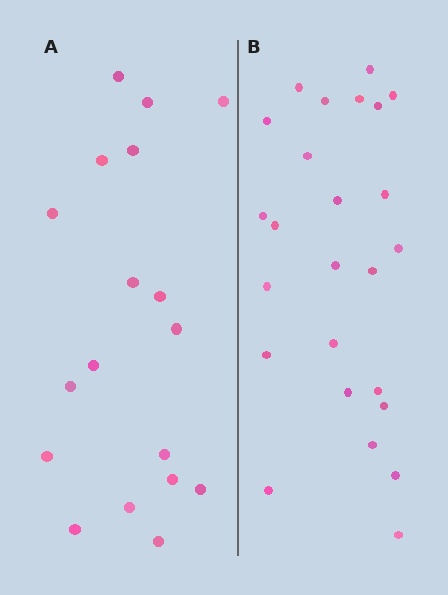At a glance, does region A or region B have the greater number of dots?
Region B (the right region) has more dots.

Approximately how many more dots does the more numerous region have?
Region B has roughly 8 or so more dots than region A.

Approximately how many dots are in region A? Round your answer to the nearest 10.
About 20 dots. (The exact count is 18, which rounds to 20.)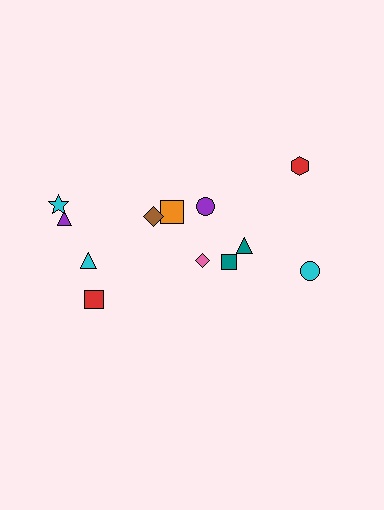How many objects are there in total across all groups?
There are 12 objects.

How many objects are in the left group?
There are 7 objects.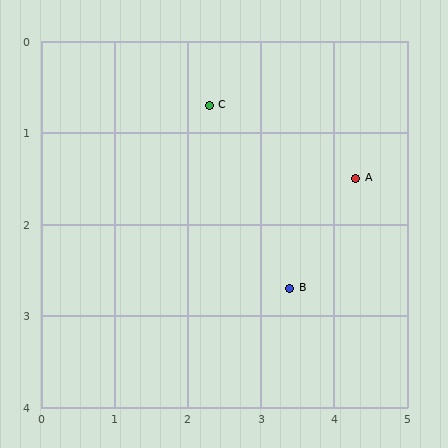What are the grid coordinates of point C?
Point C is at approximately (2.3, 0.7).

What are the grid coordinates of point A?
Point A is at approximately (4.3, 1.5).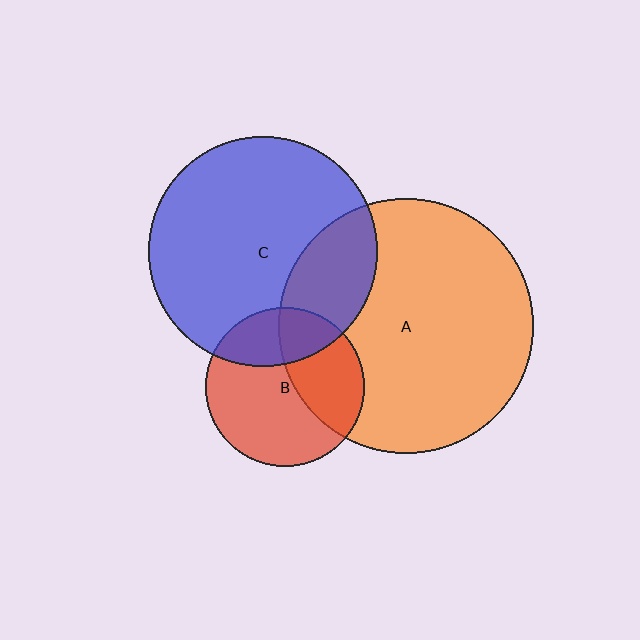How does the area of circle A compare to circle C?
Approximately 1.2 times.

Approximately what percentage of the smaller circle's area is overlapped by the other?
Approximately 25%.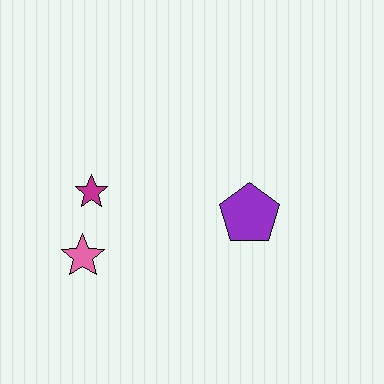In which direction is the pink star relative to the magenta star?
The pink star is below the magenta star.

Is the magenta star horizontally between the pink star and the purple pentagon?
Yes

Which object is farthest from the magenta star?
The purple pentagon is farthest from the magenta star.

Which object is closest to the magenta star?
The pink star is closest to the magenta star.